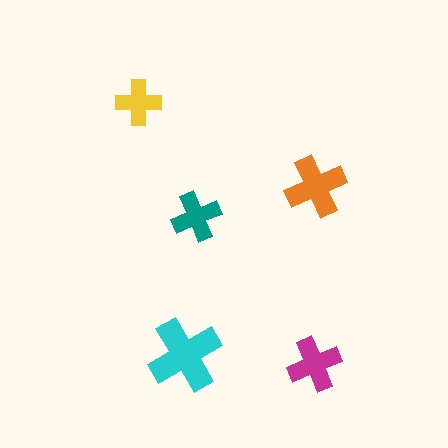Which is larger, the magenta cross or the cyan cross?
The cyan one.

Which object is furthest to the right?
The orange cross is rightmost.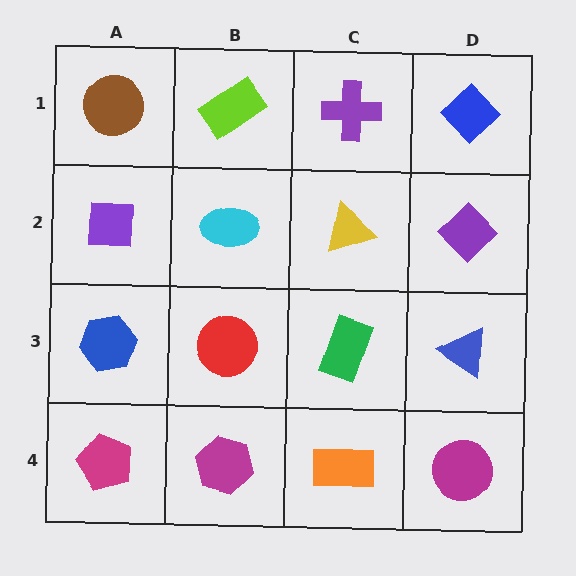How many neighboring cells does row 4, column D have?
2.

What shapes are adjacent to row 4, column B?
A red circle (row 3, column B), a magenta pentagon (row 4, column A), an orange rectangle (row 4, column C).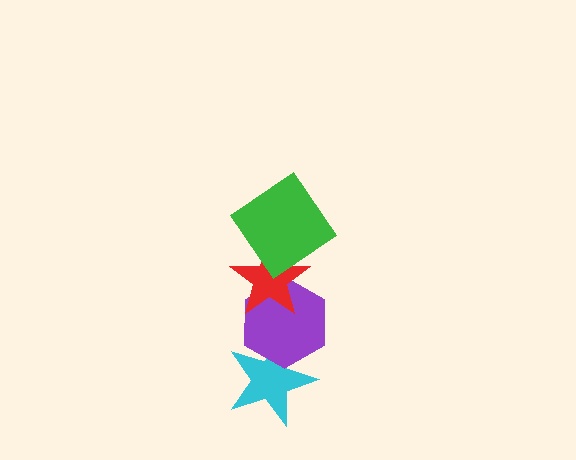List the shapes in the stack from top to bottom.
From top to bottom: the green diamond, the red star, the purple hexagon, the cyan star.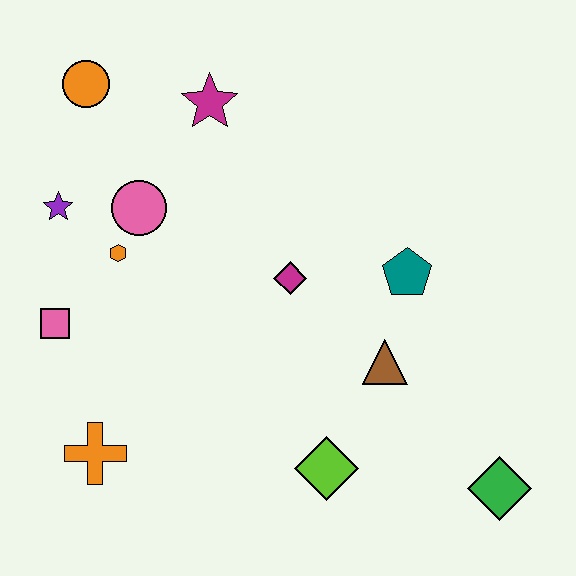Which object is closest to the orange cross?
The pink square is closest to the orange cross.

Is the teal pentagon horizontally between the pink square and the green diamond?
Yes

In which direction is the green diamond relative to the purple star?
The green diamond is to the right of the purple star.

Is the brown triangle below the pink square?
Yes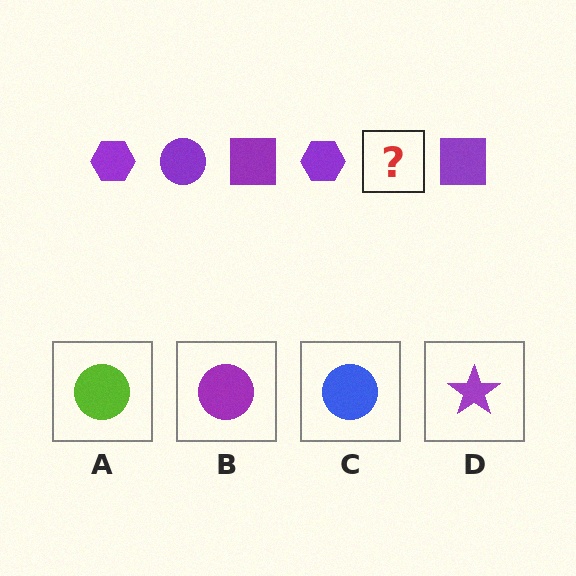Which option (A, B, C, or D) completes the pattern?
B.